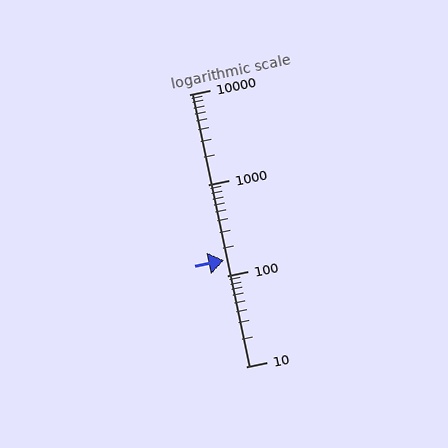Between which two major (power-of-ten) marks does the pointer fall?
The pointer is between 100 and 1000.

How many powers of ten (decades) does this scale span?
The scale spans 3 decades, from 10 to 10000.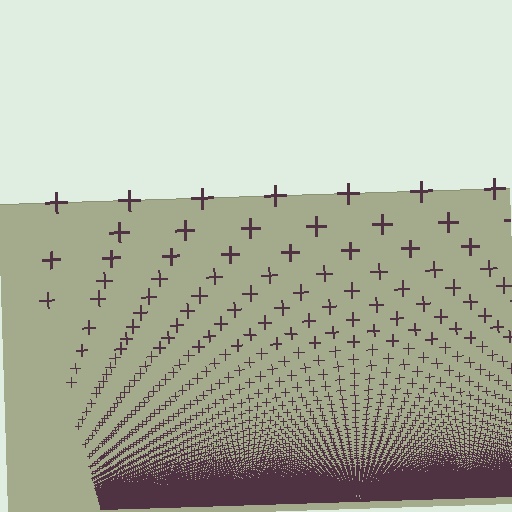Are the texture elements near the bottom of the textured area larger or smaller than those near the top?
Smaller. The gradient is inverted — elements near the bottom are smaller and denser.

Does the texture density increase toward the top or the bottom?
Density increases toward the bottom.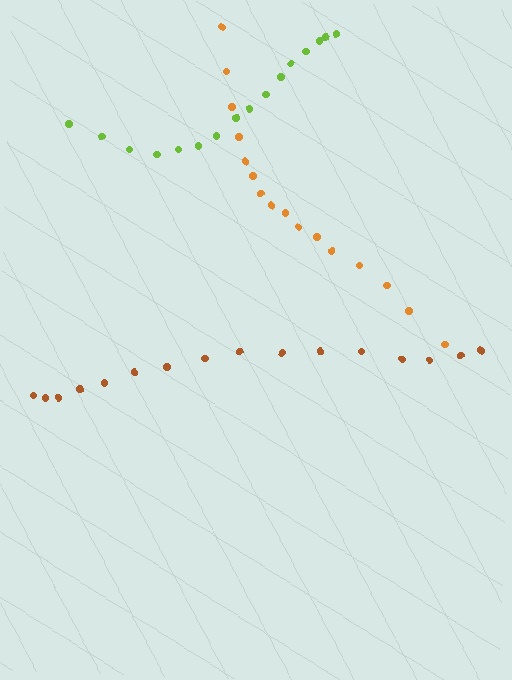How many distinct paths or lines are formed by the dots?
There are 3 distinct paths.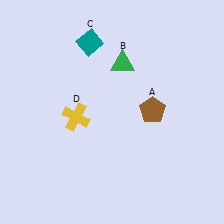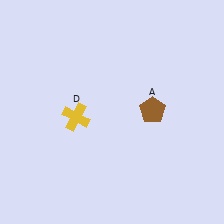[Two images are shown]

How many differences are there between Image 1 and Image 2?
There are 2 differences between the two images.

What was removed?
The green triangle (B), the teal diamond (C) were removed in Image 2.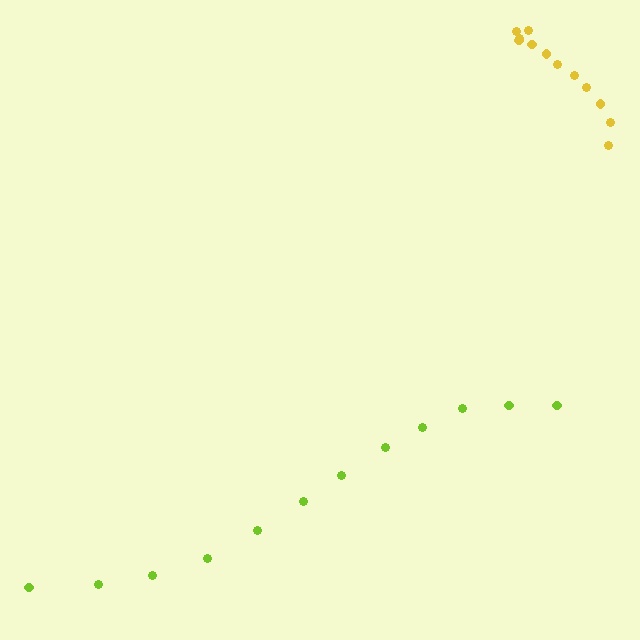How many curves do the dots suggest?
There are 2 distinct paths.